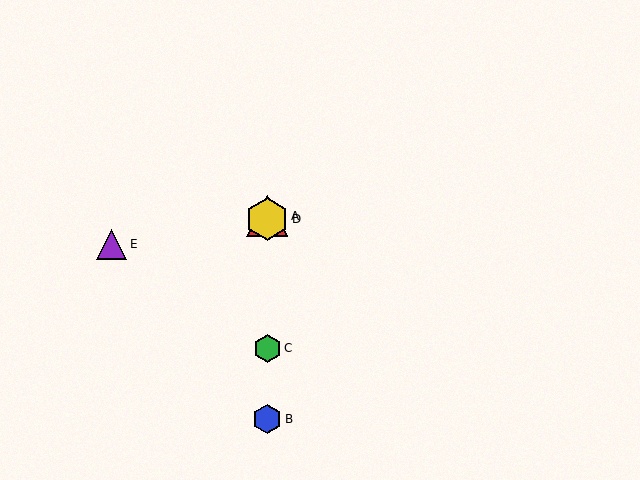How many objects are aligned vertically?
4 objects (A, B, C, D) are aligned vertically.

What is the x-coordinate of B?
Object B is at x≈267.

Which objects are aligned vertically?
Objects A, B, C, D are aligned vertically.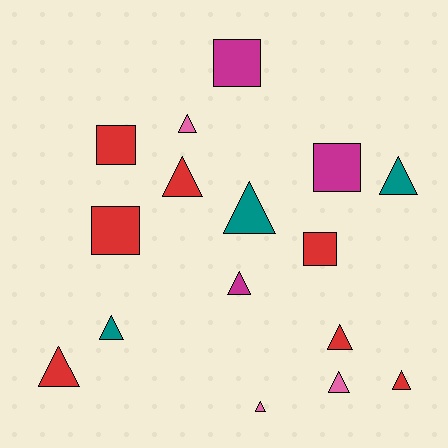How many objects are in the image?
There are 16 objects.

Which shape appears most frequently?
Triangle, with 11 objects.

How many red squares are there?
There are 3 red squares.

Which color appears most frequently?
Red, with 7 objects.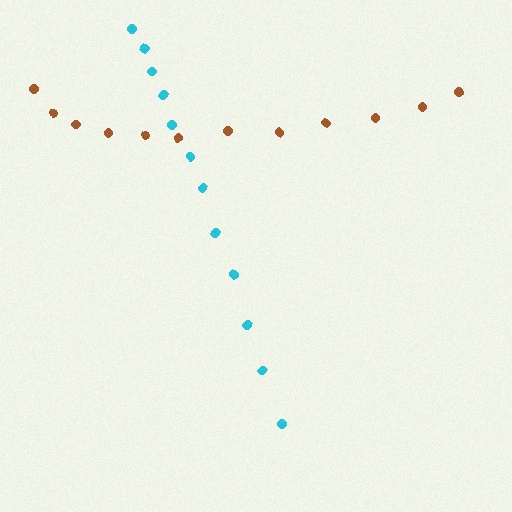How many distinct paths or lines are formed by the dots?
There are 2 distinct paths.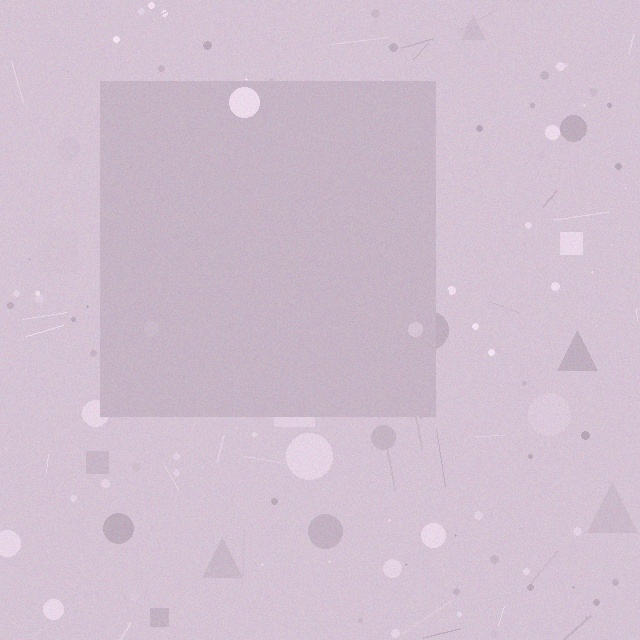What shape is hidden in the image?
A square is hidden in the image.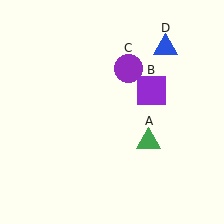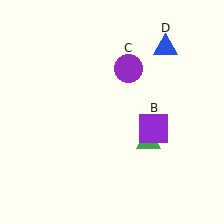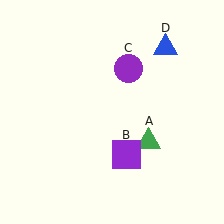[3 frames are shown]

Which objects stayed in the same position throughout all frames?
Green triangle (object A) and purple circle (object C) and blue triangle (object D) remained stationary.